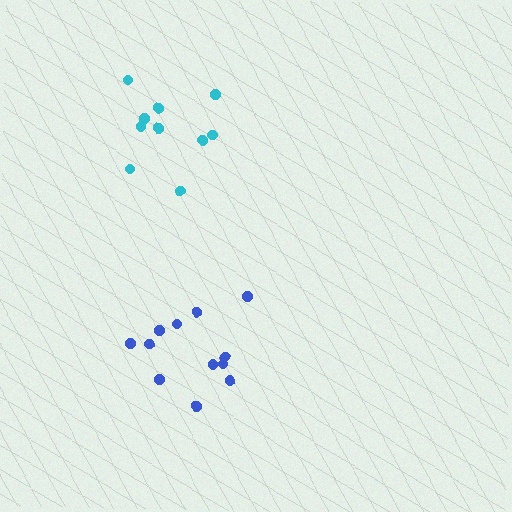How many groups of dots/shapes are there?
There are 2 groups.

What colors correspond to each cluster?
The clusters are colored: blue, cyan.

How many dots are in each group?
Group 1: 12 dots, Group 2: 11 dots (23 total).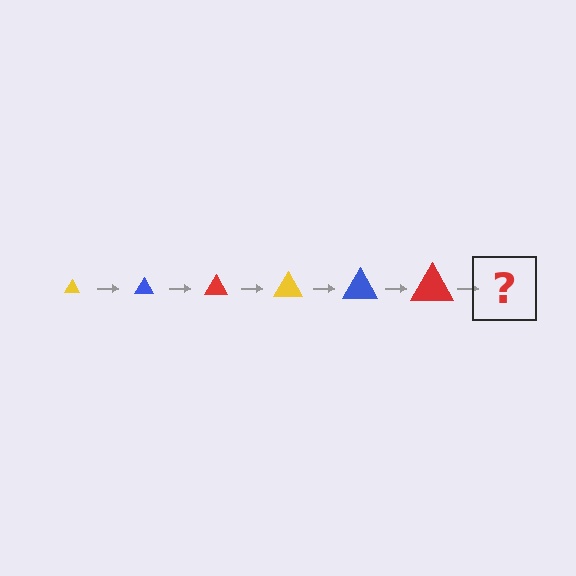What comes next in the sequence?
The next element should be a yellow triangle, larger than the previous one.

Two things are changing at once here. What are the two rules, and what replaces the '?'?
The two rules are that the triangle grows larger each step and the color cycles through yellow, blue, and red. The '?' should be a yellow triangle, larger than the previous one.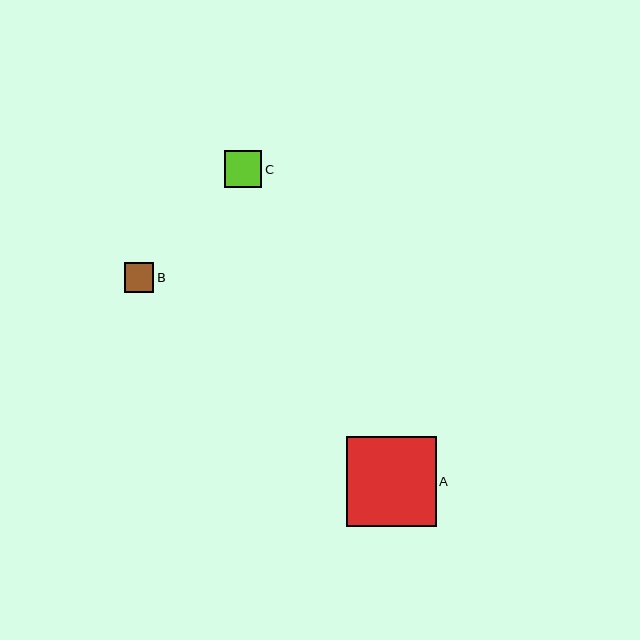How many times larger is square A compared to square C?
Square A is approximately 2.4 times the size of square C.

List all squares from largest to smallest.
From largest to smallest: A, C, B.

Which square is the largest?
Square A is the largest with a size of approximately 90 pixels.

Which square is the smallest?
Square B is the smallest with a size of approximately 30 pixels.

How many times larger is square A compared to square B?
Square A is approximately 3.0 times the size of square B.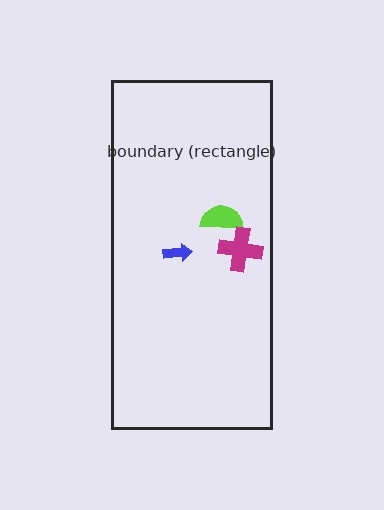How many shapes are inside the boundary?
3 inside, 0 outside.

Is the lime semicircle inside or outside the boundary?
Inside.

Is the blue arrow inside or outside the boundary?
Inside.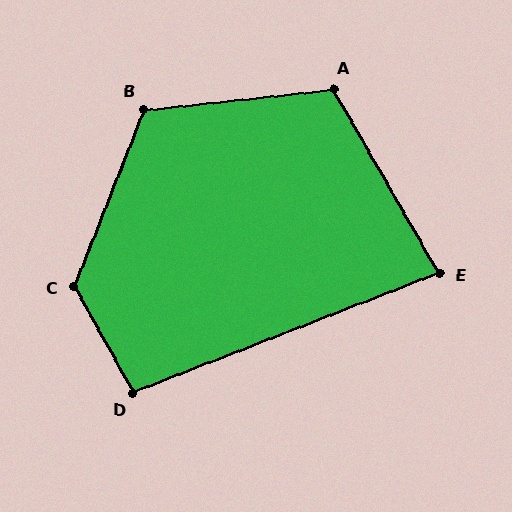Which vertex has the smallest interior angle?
E, at approximately 82 degrees.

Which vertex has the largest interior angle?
C, at approximately 130 degrees.